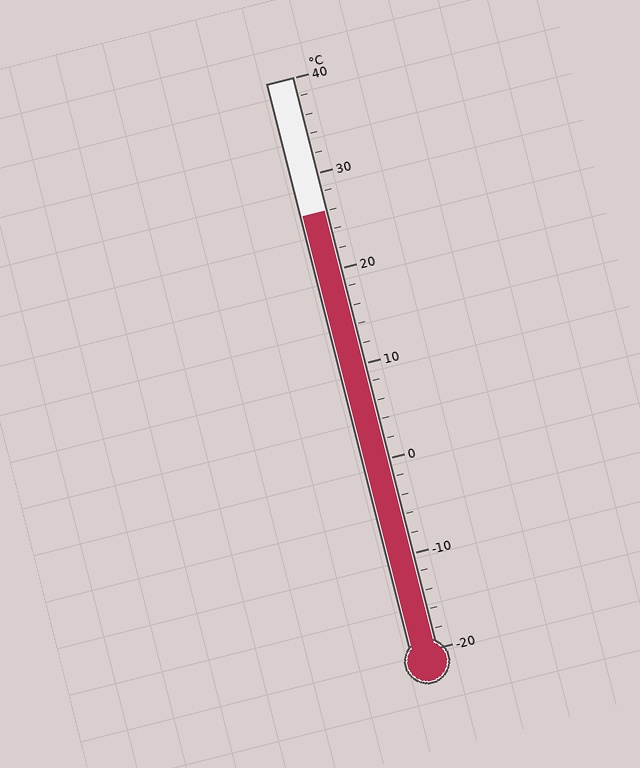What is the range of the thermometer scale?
The thermometer scale ranges from -20°C to 40°C.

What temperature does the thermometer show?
The thermometer shows approximately 26°C.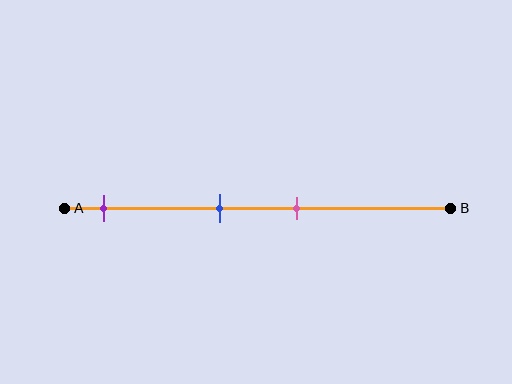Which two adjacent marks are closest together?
The blue and pink marks are the closest adjacent pair.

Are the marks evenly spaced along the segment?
No, the marks are not evenly spaced.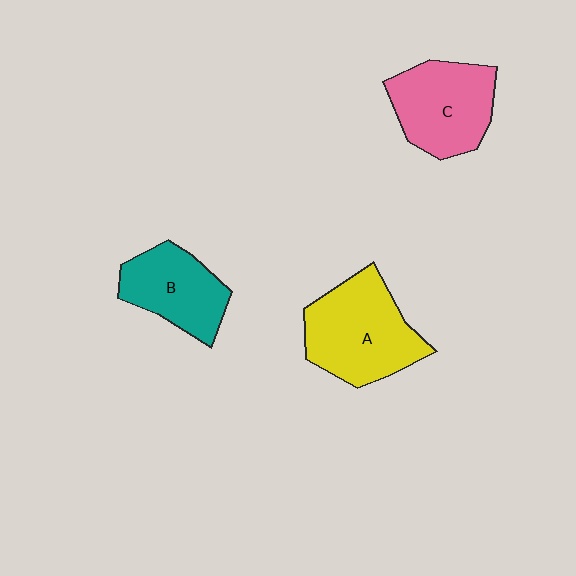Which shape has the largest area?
Shape A (yellow).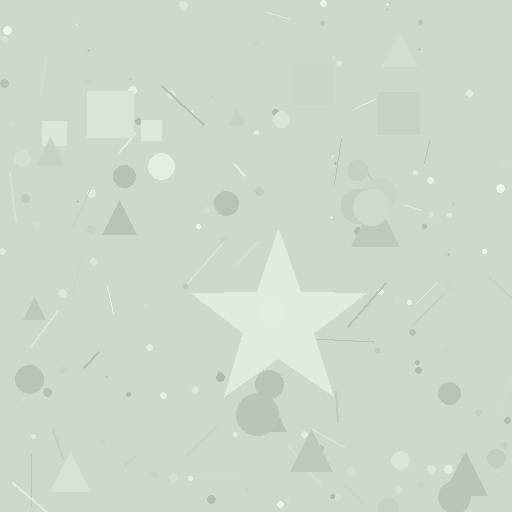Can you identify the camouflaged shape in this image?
The camouflaged shape is a star.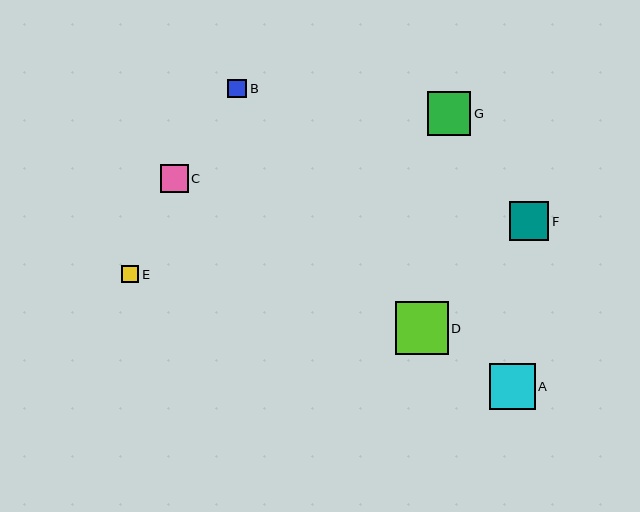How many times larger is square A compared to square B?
Square A is approximately 2.5 times the size of square B.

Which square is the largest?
Square D is the largest with a size of approximately 53 pixels.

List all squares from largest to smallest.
From largest to smallest: D, A, G, F, C, B, E.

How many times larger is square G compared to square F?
Square G is approximately 1.1 times the size of square F.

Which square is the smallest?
Square E is the smallest with a size of approximately 17 pixels.